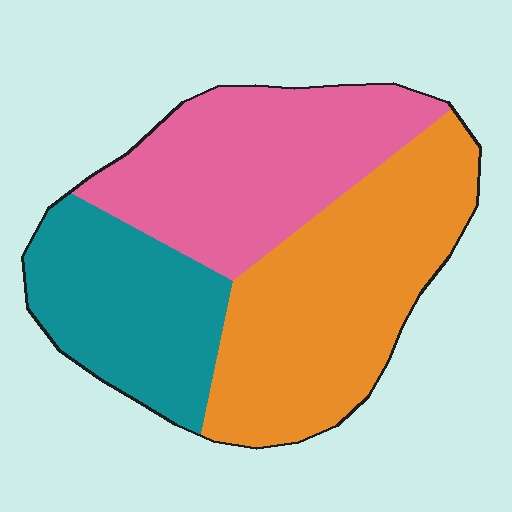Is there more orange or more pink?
Orange.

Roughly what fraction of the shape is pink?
Pink takes up about one third (1/3) of the shape.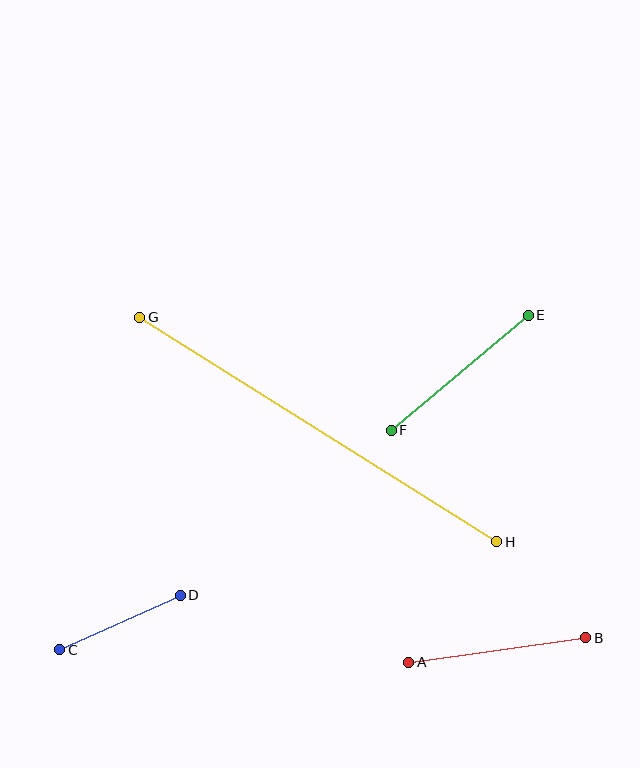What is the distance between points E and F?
The distance is approximately 179 pixels.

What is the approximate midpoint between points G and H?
The midpoint is at approximately (318, 429) pixels.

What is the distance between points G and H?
The distance is approximately 422 pixels.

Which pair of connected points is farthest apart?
Points G and H are farthest apart.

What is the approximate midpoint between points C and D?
The midpoint is at approximately (120, 623) pixels.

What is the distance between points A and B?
The distance is approximately 178 pixels.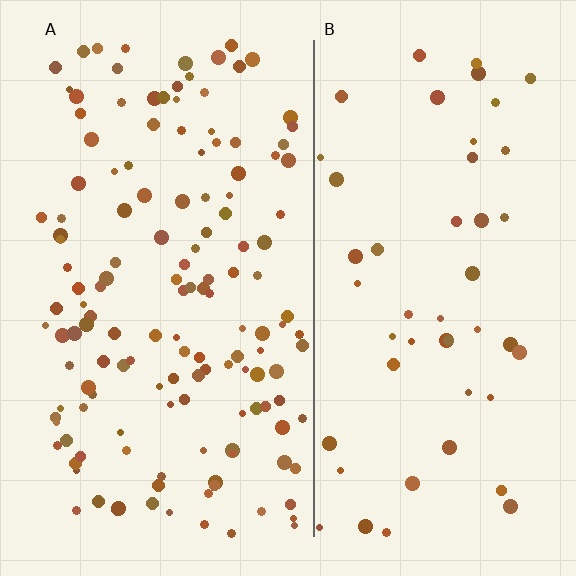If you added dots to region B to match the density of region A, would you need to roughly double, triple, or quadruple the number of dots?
Approximately triple.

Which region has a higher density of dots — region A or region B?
A (the left).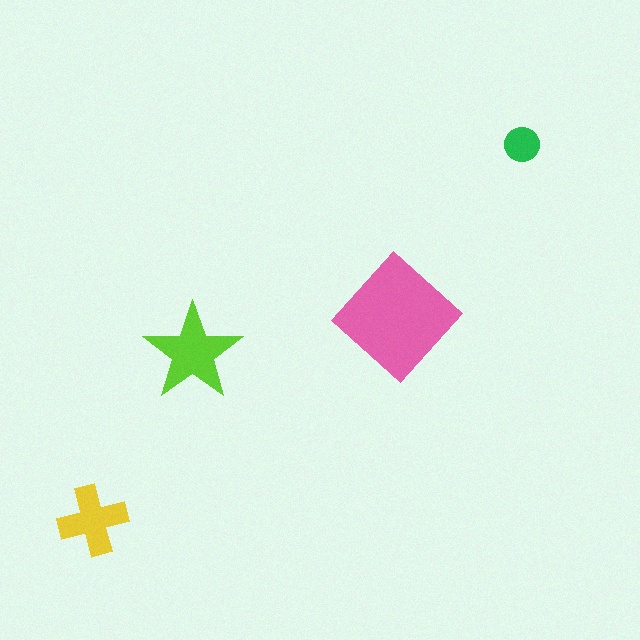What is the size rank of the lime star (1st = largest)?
2nd.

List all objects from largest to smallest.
The pink diamond, the lime star, the yellow cross, the green circle.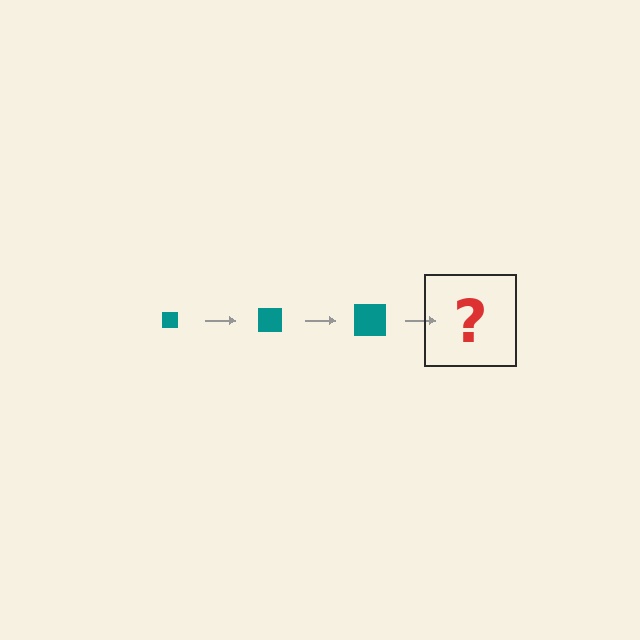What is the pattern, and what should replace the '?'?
The pattern is that the square gets progressively larger each step. The '?' should be a teal square, larger than the previous one.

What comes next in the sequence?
The next element should be a teal square, larger than the previous one.